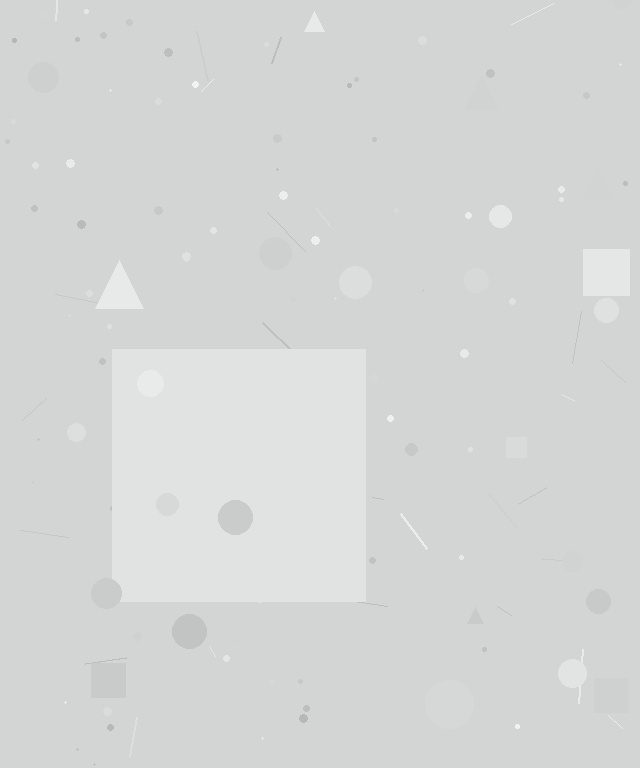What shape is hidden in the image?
A square is hidden in the image.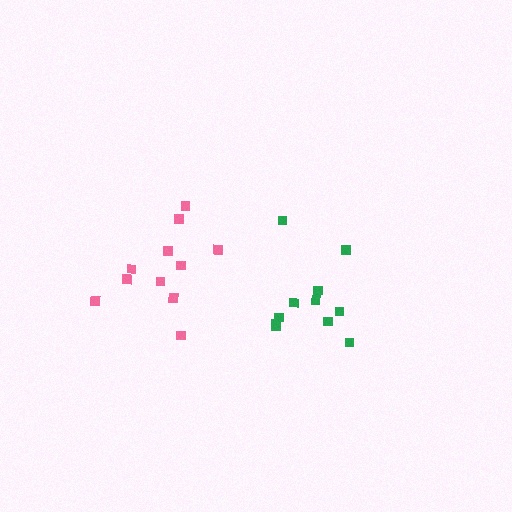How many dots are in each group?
Group 1: 11 dots, Group 2: 11 dots (22 total).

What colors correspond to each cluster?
The clusters are colored: green, pink.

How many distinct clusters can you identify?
There are 2 distinct clusters.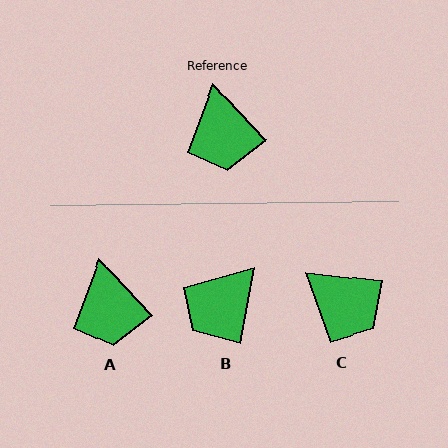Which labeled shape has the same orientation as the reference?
A.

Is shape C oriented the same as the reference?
No, it is off by about 41 degrees.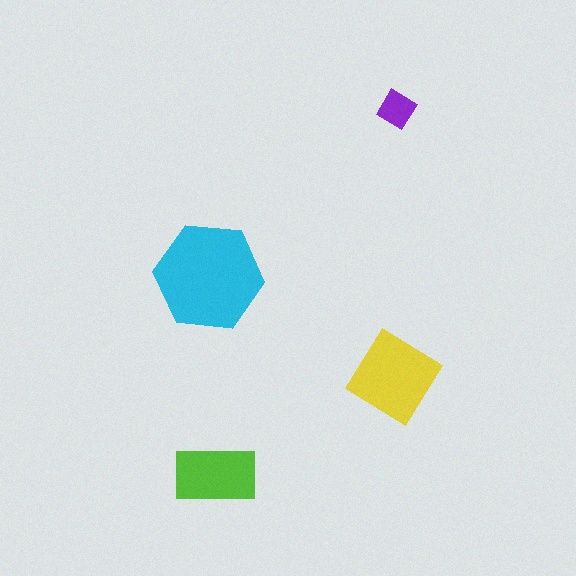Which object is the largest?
The cyan hexagon.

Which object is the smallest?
The purple diamond.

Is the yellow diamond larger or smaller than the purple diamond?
Larger.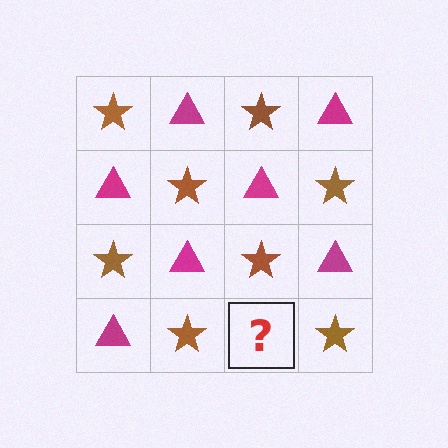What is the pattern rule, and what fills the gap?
The rule is that it alternates brown star and magenta triangle in a checkerboard pattern. The gap should be filled with a magenta triangle.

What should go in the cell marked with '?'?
The missing cell should contain a magenta triangle.